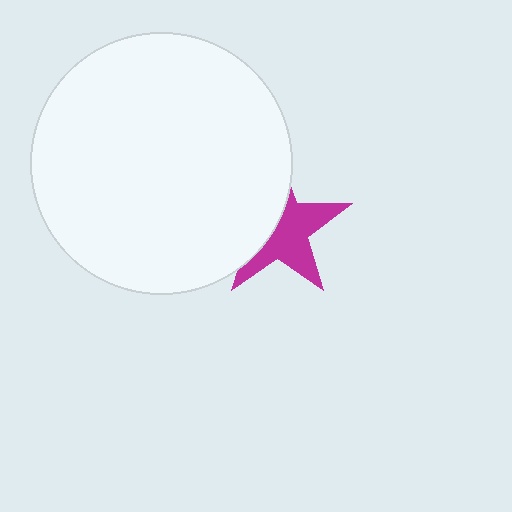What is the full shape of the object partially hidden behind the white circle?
The partially hidden object is a magenta star.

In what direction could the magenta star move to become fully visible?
The magenta star could move right. That would shift it out from behind the white circle entirely.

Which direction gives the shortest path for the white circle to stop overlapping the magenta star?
Moving left gives the shortest separation.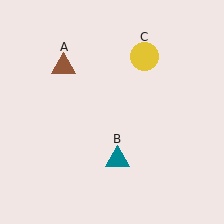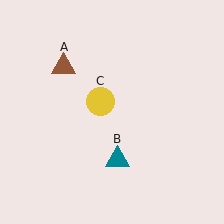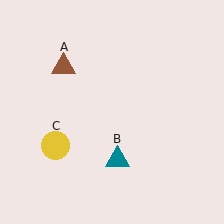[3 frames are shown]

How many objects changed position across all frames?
1 object changed position: yellow circle (object C).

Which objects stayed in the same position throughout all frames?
Brown triangle (object A) and teal triangle (object B) remained stationary.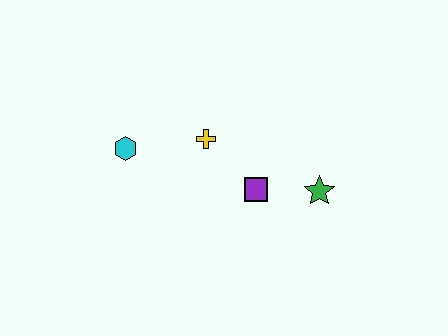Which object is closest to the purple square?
The green star is closest to the purple square.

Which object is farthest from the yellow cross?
The green star is farthest from the yellow cross.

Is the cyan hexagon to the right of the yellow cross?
No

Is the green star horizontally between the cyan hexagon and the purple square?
No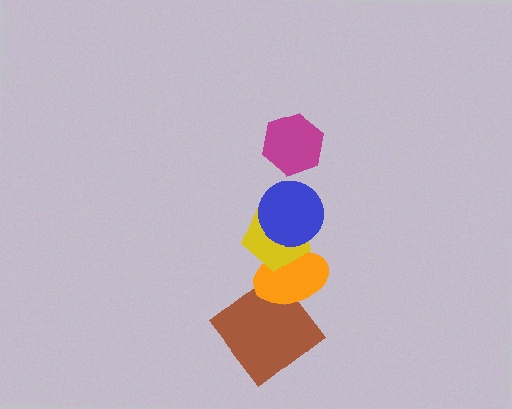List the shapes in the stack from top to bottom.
From top to bottom: the magenta hexagon, the blue circle, the yellow pentagon, the orange ellipse, the brown diamond.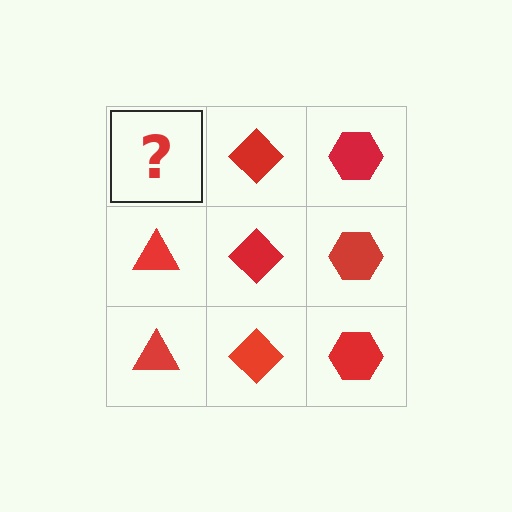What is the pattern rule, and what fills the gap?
The rule is that each column has a consistent shape. The gap should be filled with a red triangle.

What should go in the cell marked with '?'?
The missing cell should contain a red triangle.